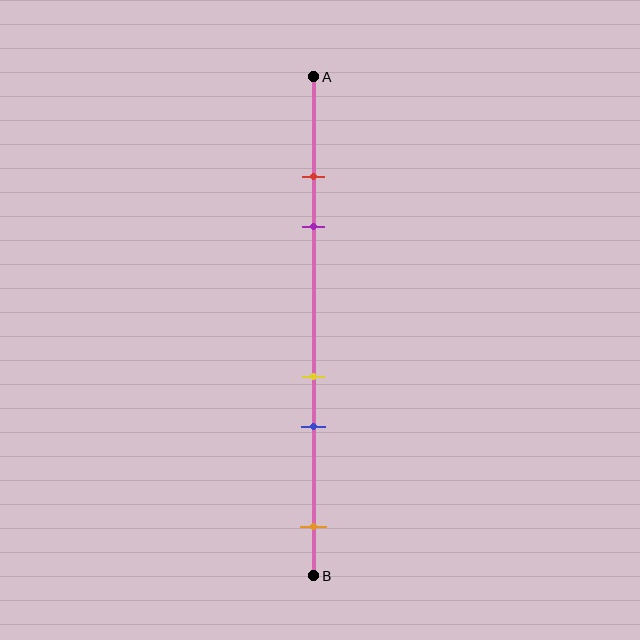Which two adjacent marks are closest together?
The red and purple marks are the closest adjacent pair.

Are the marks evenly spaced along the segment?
No, the marks are not evenly spaced.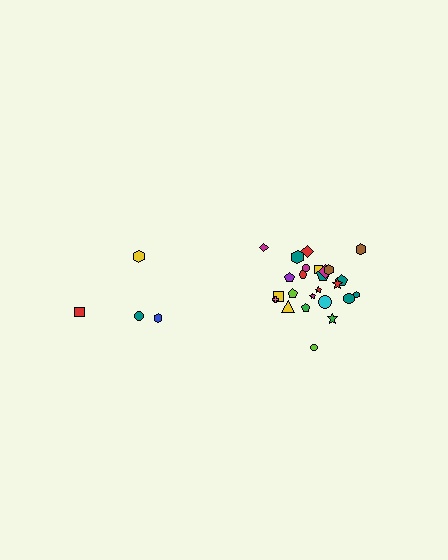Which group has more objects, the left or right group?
The right group.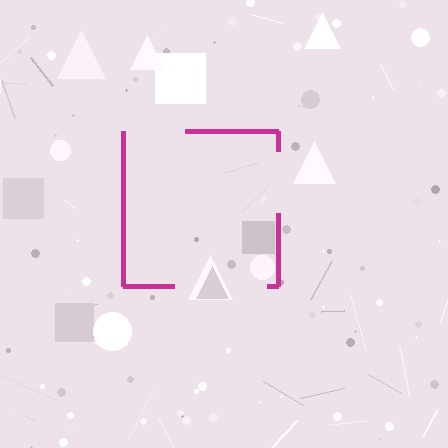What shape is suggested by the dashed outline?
The dashed outline suggests a square.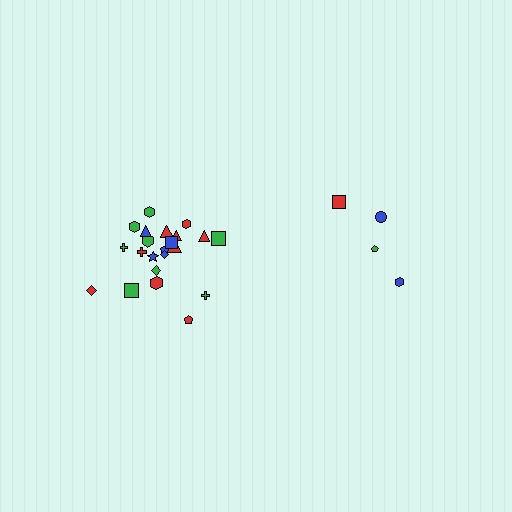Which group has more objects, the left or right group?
The left group.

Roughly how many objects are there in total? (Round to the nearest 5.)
Roughly 25 objects in total.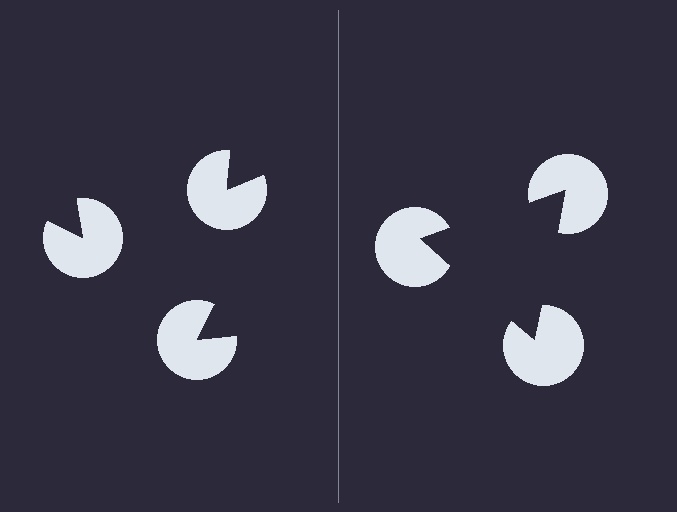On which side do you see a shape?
An illusory triangle appears on the right side. On the left side the wedge cuts are rotated, so no coherent shape forms.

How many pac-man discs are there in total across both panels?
6 — 3 on each side.